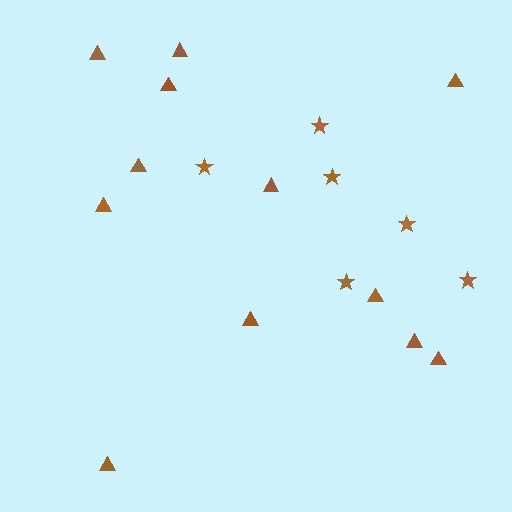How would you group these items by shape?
There are 2 groups: one group of stars (6) and one group of triangles (12).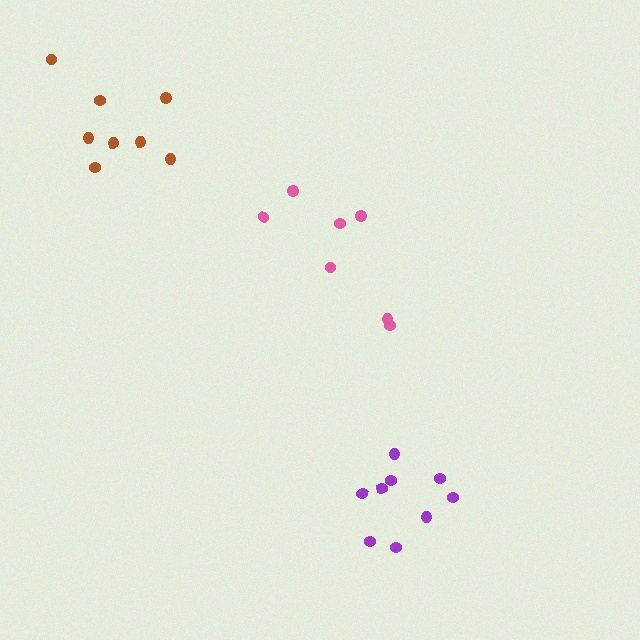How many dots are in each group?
Group 1: 7 dots, Group 2: 9 dots, Group 3: 8 dots (24 total).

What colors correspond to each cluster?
The clusters are colored: pink, purple, brown.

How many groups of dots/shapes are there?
There are 3 groups.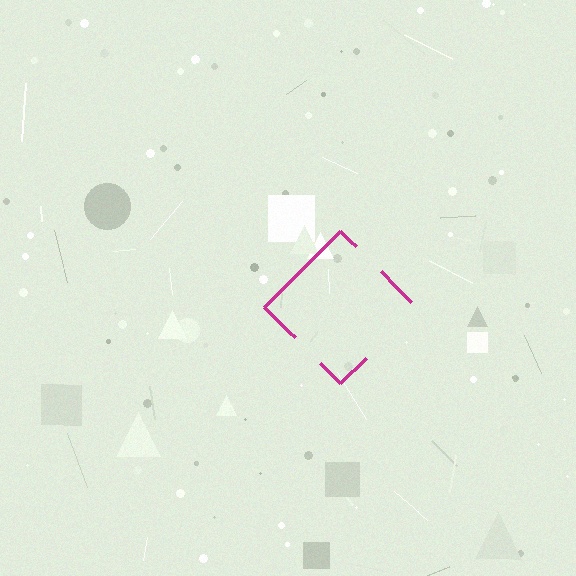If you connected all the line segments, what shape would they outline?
They would outline a diamond.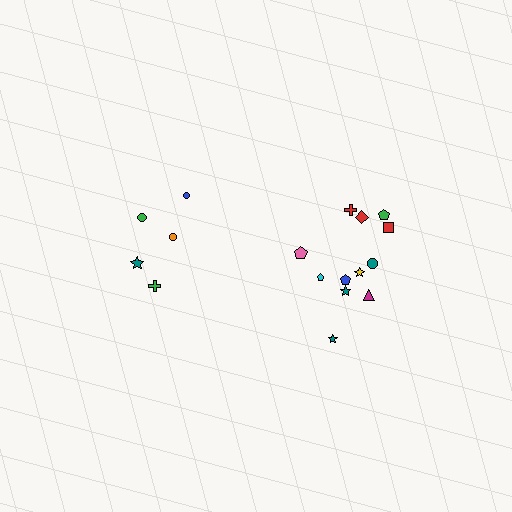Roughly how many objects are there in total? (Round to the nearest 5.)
Roughly 15 objects in total.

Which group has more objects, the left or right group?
The right group.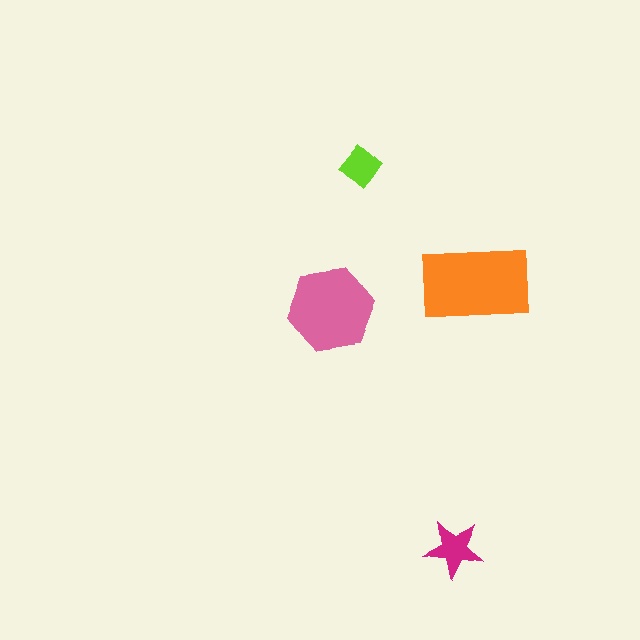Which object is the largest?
The orange rectangle.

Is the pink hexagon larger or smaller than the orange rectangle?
Smaller.